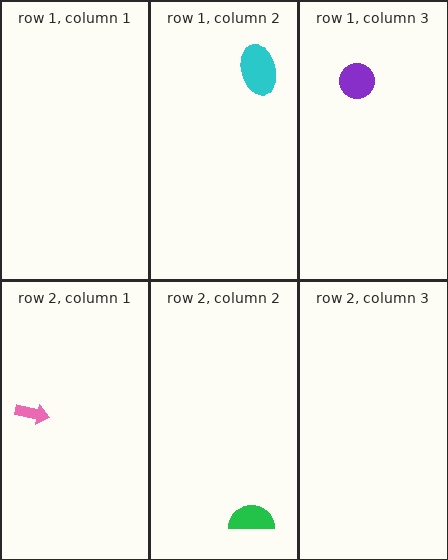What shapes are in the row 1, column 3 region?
The purple circle.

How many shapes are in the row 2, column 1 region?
1.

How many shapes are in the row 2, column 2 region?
1.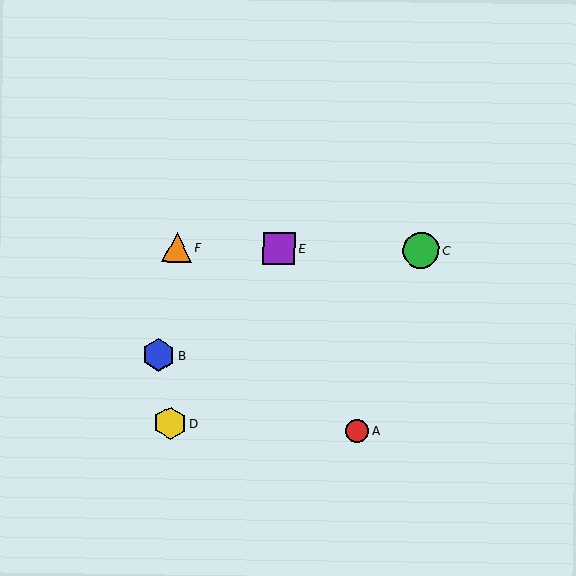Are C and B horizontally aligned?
No, C is at y≈250 and B is at y≈355.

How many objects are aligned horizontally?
3 objects (C, E, F) are aligned horizontally.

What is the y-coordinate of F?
Object F is at y≈247.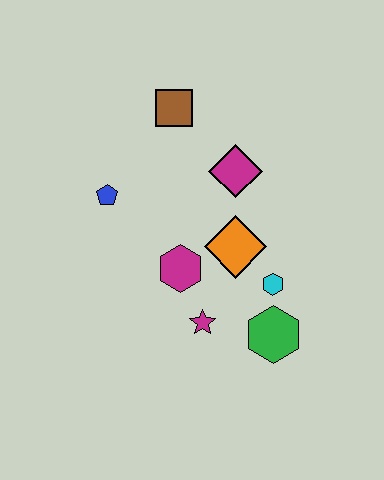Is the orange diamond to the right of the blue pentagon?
Yes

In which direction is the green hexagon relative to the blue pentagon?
The green hexagon is to the right of the blue pentagon.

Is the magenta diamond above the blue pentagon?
Yes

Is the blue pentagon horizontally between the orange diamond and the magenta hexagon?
No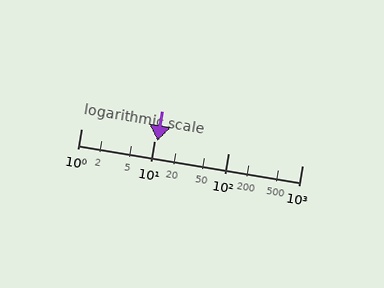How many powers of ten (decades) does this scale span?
The scale spans 3 decades, from 1 to 1000.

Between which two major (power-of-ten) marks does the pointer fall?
The pointer is between 10 and 100.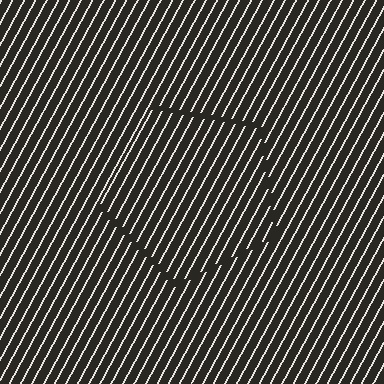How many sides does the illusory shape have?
5 sides — the line-ends trace a pentagon.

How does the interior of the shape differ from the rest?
The interior of the shape contains the same grating, shifted by half a period — the contour is defined by the phase discontinuity where line-ends from the inner and outer gratings abut.